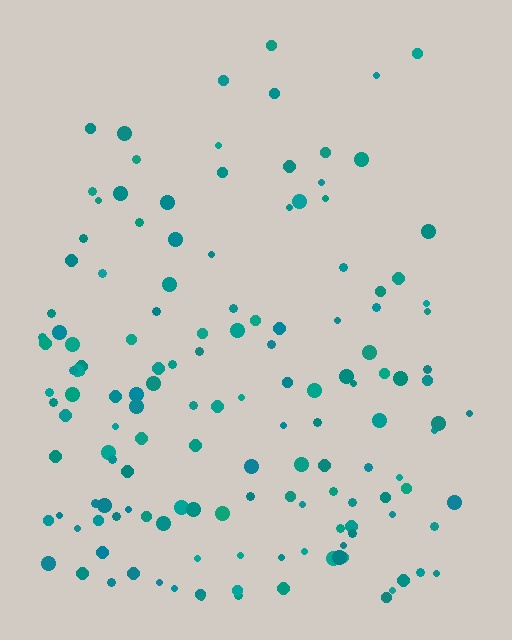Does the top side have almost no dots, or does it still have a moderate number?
Still a moderate number, just noticeably fewer than the bottom.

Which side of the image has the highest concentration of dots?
The bottom.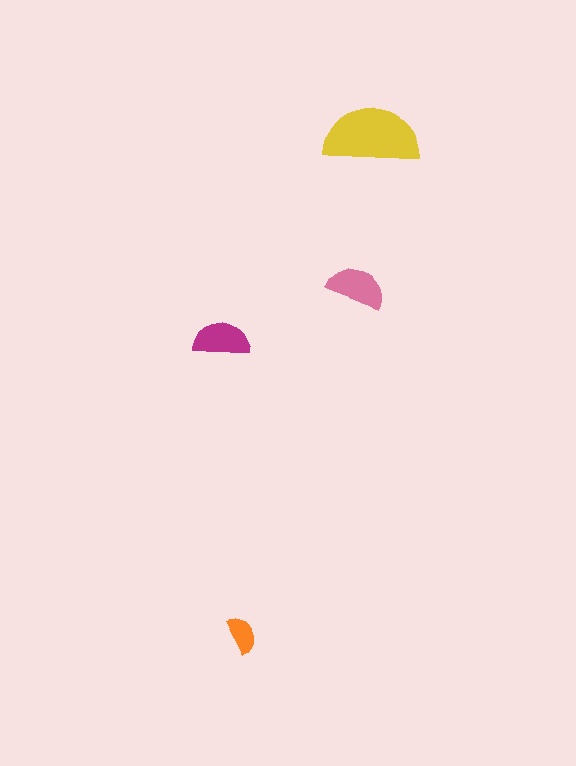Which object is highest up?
The yellow semicircle is topmost.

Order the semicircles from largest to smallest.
the yellow one, the pink one, the magenta one, the orange one.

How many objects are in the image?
There are 4 objects in the image.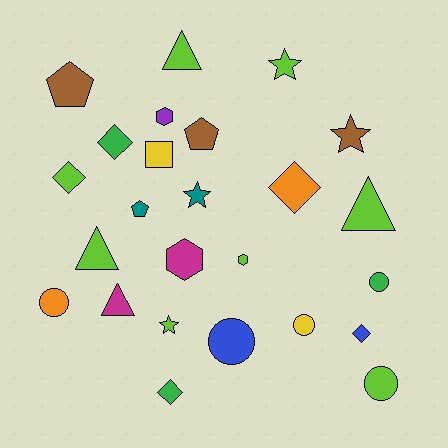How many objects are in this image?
There are 25 objects.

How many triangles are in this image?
There are 4 triangles.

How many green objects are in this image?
There are 3 green objects.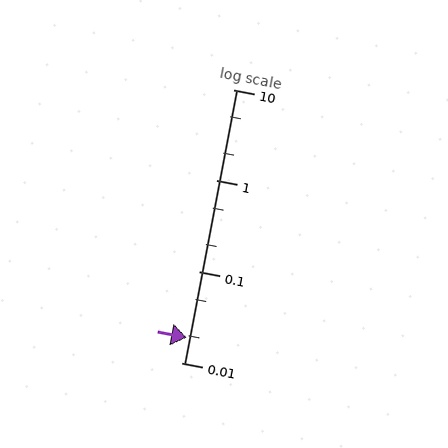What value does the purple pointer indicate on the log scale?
The pointer indicates approximately 0.019.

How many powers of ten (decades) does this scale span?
The scale spans 3 decades, from 0.01 to 10.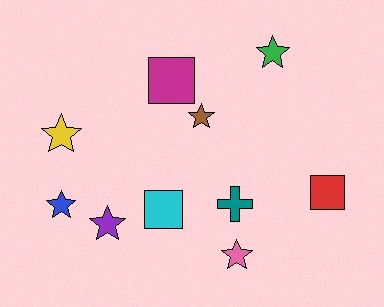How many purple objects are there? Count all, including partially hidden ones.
There is 1 purple object.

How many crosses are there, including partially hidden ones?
There is 1 cross.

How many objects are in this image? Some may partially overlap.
There are 10 objects.